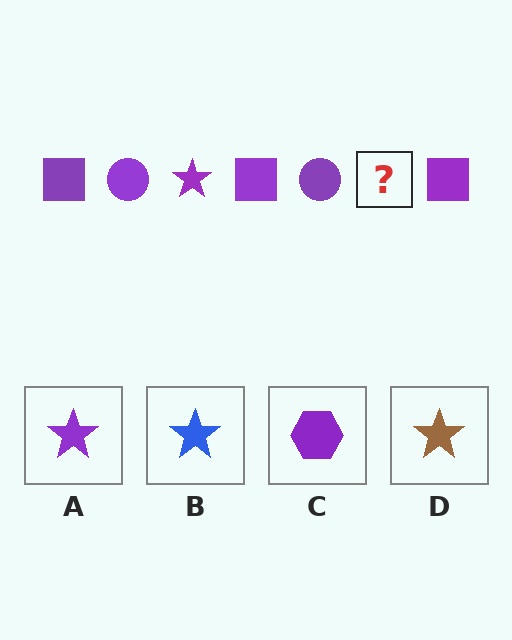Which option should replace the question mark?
Option A.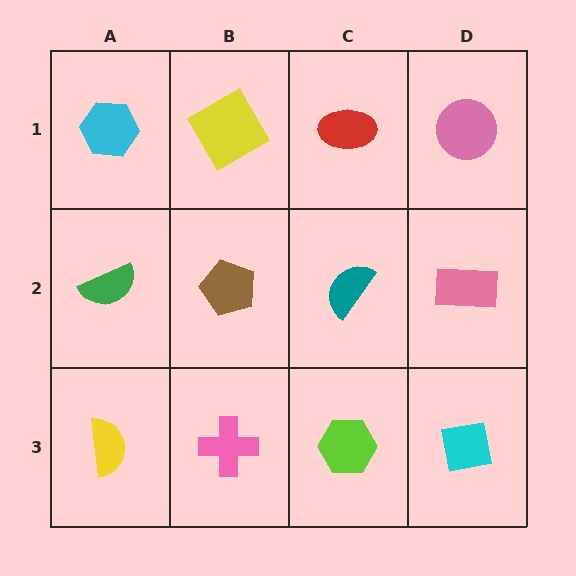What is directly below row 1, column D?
A pink rectangle.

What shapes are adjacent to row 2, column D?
A pink circle (row 1, column D), a cyan square (row 3, column D), a teal semicircle (row 2, column C).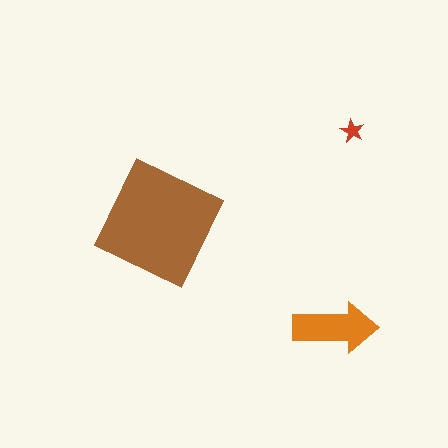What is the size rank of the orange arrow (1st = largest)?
2nd.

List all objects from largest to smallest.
The brown square, the orange arrow, the red star.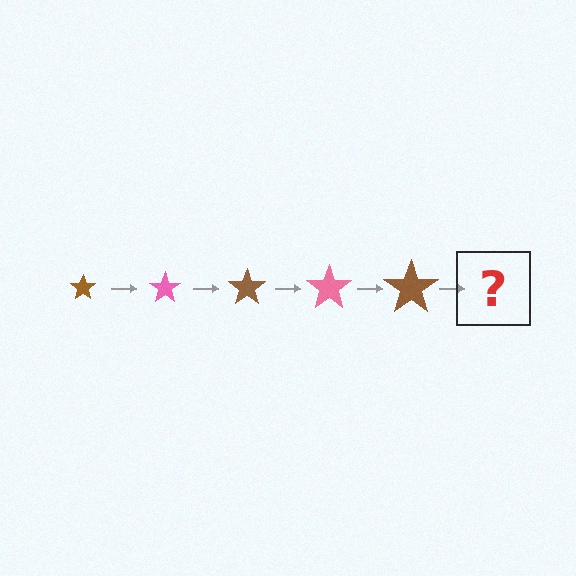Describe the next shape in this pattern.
It should be a pink star, larger than the previous one.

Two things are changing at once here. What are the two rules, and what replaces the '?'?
The two rules are that the star grows larger each step and the color cycles through brown and pink. The '?' should be a pink star, larger than the previous one.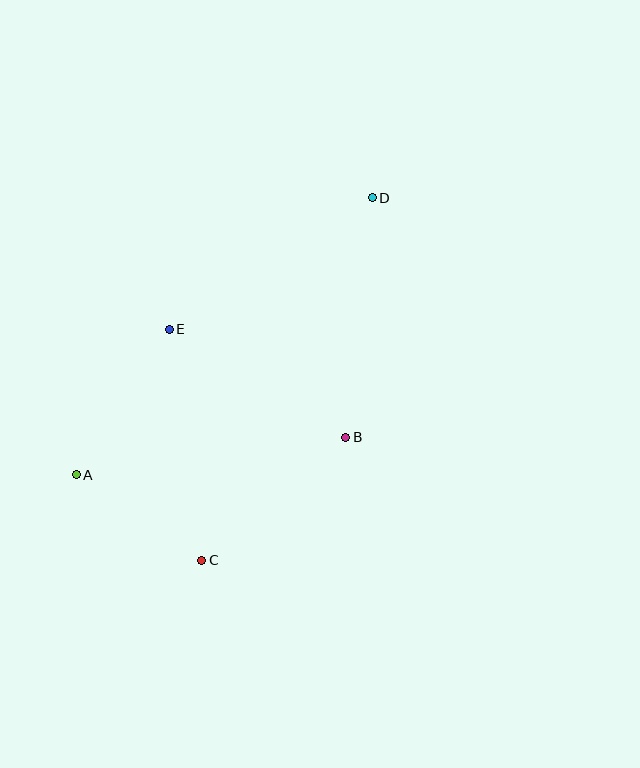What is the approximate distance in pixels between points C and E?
The distance between C and E is approximately 233 pixels.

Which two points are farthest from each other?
Points A and D are farthest from each other.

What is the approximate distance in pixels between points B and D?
The distance between B and D is approximately 241 pixels.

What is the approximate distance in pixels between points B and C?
The distance between B and C is approximately 189 pixels.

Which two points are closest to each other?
Points A and C are closest to each other.